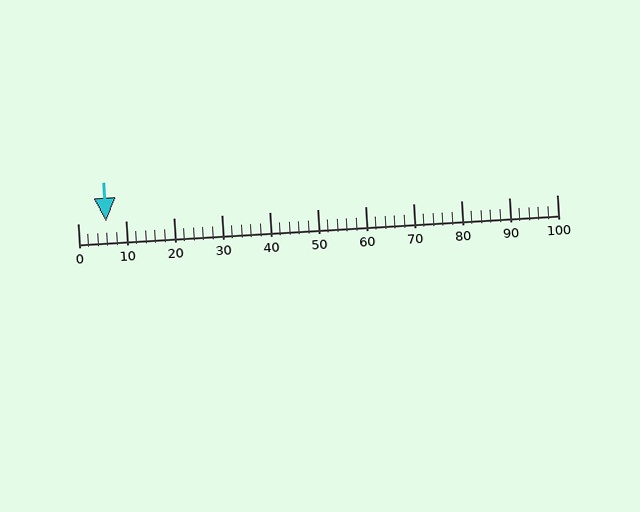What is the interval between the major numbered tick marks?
The major tick marks are spaced 10 units apart.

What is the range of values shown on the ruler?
The ruler shows values from 0 to 100.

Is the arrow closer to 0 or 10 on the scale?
The arrow is closer to 10.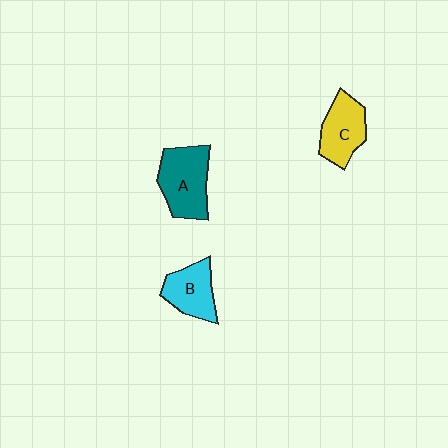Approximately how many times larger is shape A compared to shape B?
Approximately 1.4 times.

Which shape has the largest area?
Shape A (teal).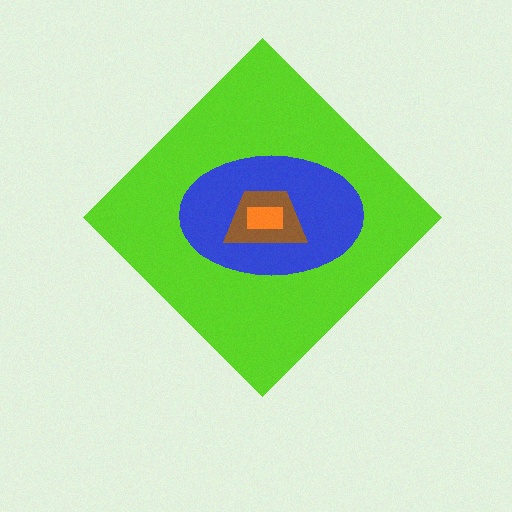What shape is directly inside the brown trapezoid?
The orange rectangle.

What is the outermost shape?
The lime diamond.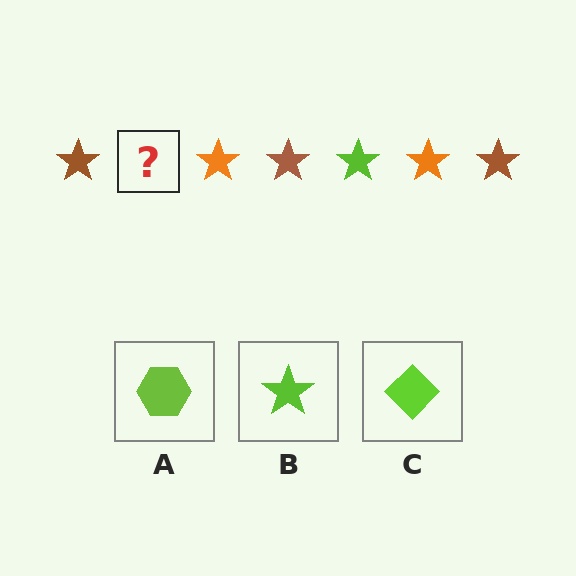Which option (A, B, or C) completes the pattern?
B.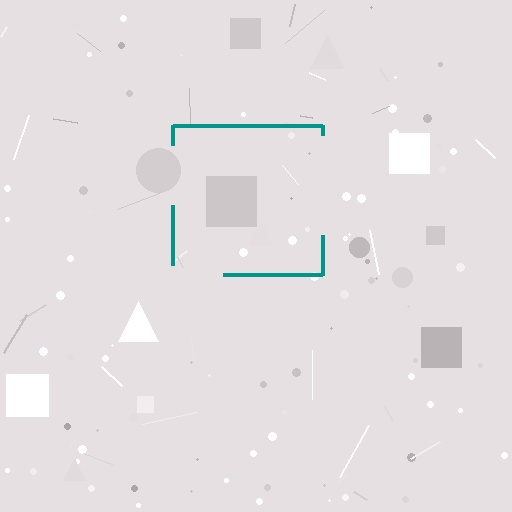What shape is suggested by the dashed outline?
The dashed outline suggests a square.